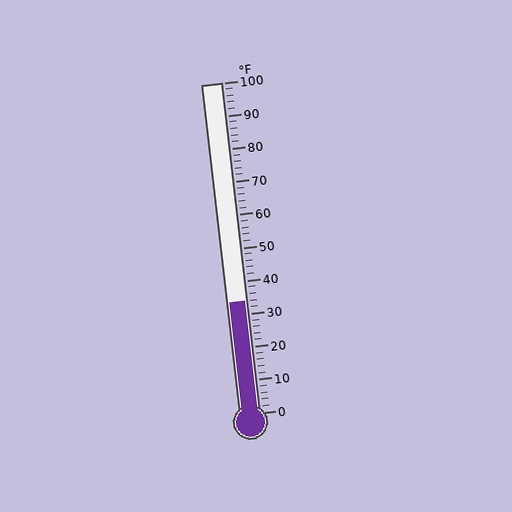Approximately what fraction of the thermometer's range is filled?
The thermometer is filled to approximately 35% of its range.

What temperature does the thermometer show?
The thermometer shows approximately 34°F.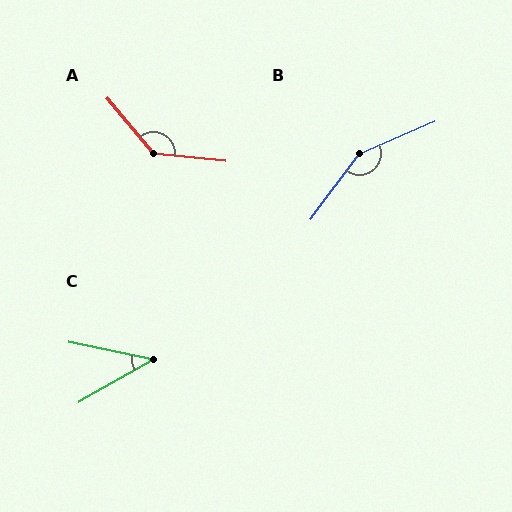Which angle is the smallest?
C, at approximately 42 degrees.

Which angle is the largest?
B, at approximately 150 degrees.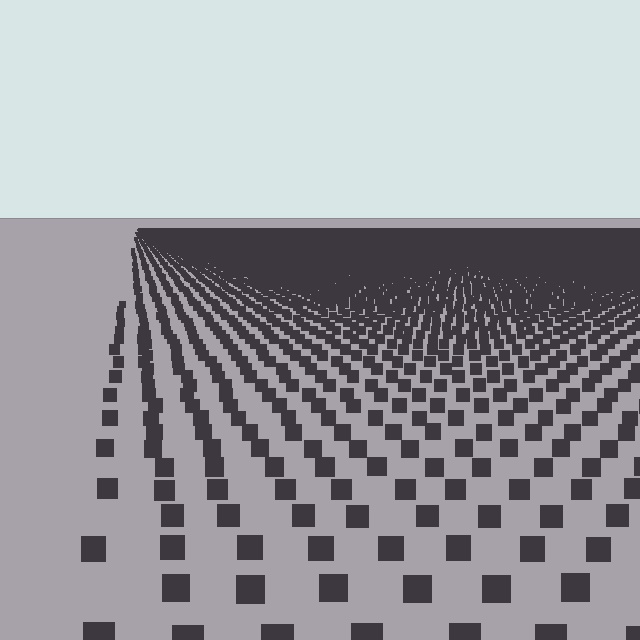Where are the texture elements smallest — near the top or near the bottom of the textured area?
Near the top.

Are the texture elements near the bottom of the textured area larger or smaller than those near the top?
Larger. Near the bottom, elements are closer to the viewer and appear at a bigger on-screen size.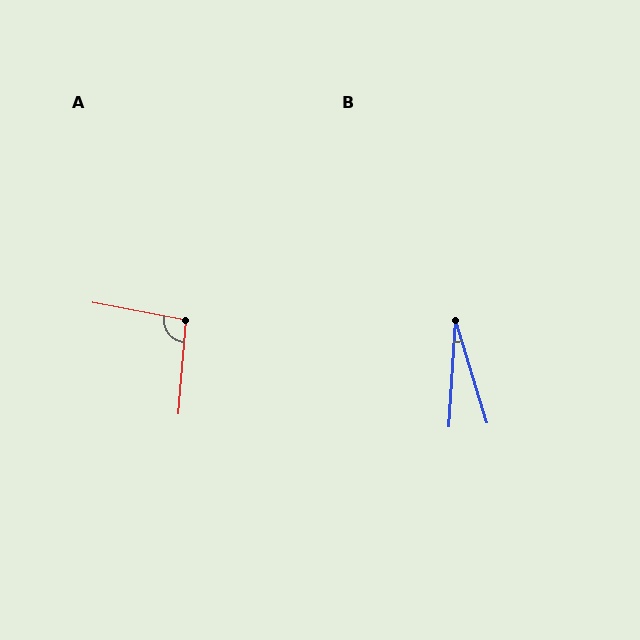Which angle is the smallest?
B, at approximately 21 degrees.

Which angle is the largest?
A, at approximately 97 degrees.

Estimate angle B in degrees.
Approximately 21 degrees.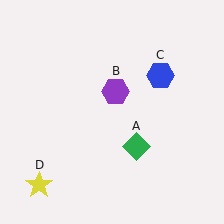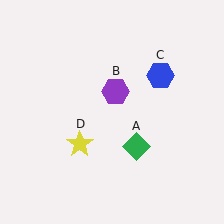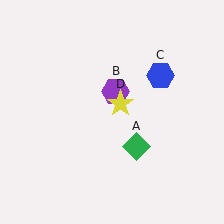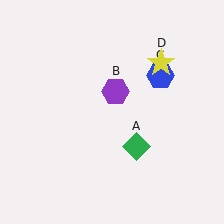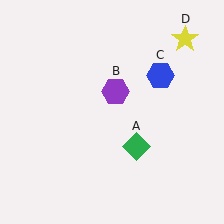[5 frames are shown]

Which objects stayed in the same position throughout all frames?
Green diamond (object A) and purple hexagon (object B) and blue hexagon (object C) remained stationary.